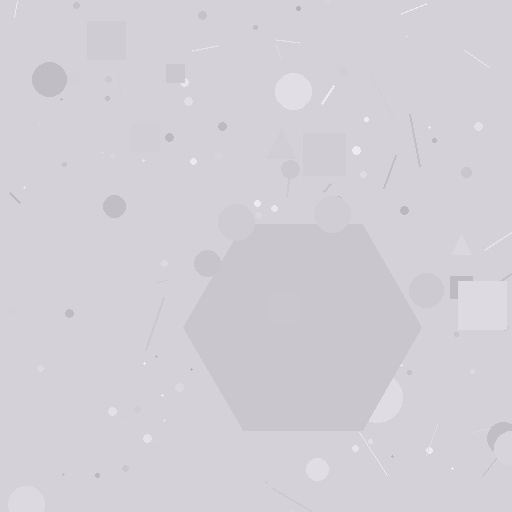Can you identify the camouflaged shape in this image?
The camouflaged shape is a hexagon.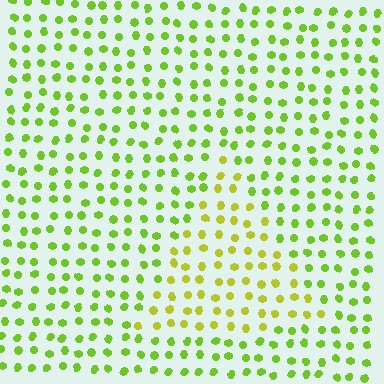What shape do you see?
I see a triangle.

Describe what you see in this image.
The image is filled with small lime elements in a uniform arrangement. A triangle-shaped region is visible where the elements are tinted to a slightly different hue, forming a subtle color boundary.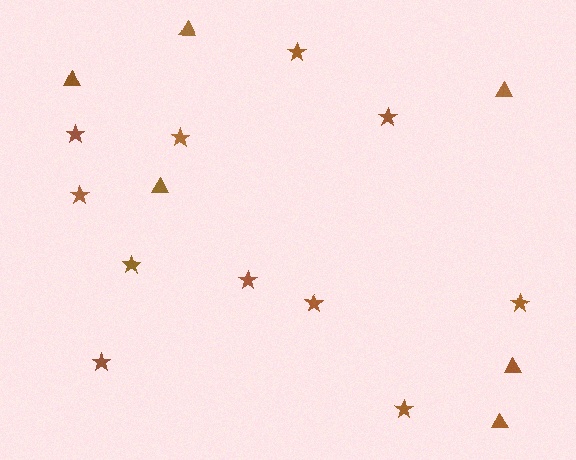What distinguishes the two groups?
There are 2 groups: one group of stars (11) and one group of triangles (6).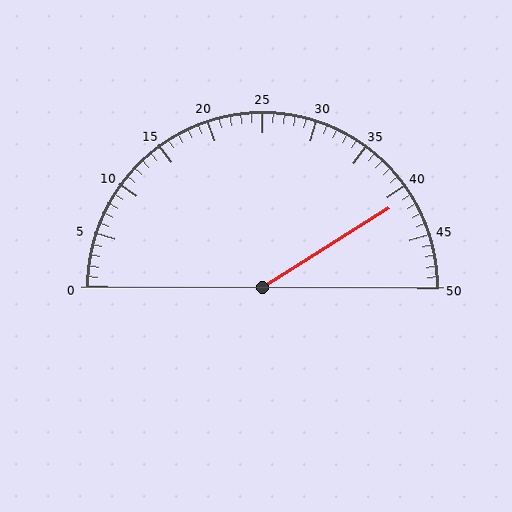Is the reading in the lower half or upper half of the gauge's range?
The reading is in the upper half of the range (0 to 50).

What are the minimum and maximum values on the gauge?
The gauge ranges from 0 to 50.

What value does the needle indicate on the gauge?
The needle indicates approximately 41.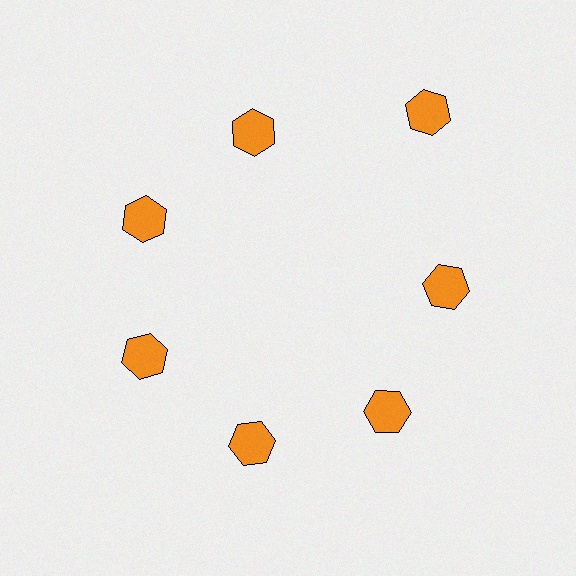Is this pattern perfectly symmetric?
No. The 7 orange hexagons are arranged in a ring, but one element near the 1 o'clock position is pushed outward from the center, breaking the 7-fold rotational symmetry.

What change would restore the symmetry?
The symmetry would be restored by moving it inward, back onto the ring so that all 7 hexagons sit at equal angles and equal distance from the center.